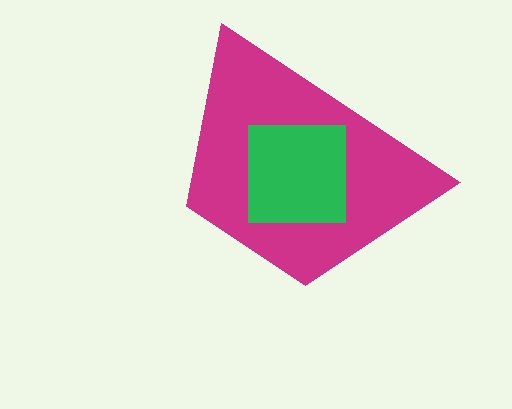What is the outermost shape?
The magenta trapezoid.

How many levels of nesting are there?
2.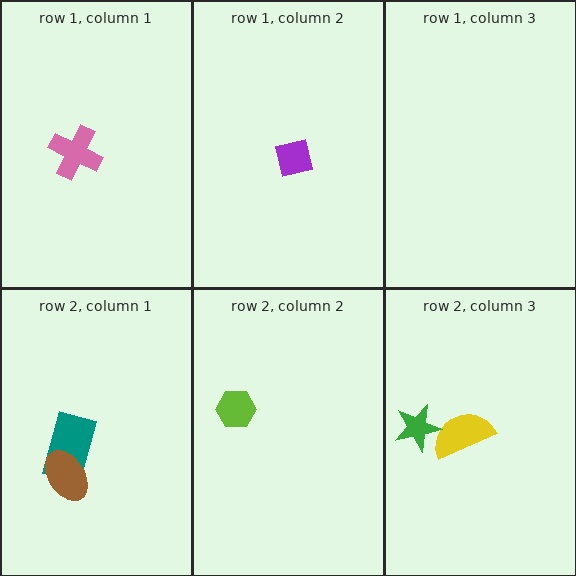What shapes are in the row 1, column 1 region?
The pink cross.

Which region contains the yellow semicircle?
The row 2, column 3 region.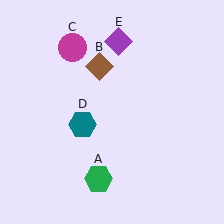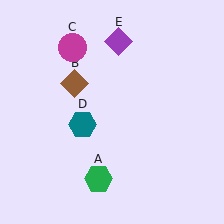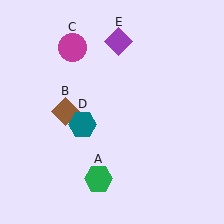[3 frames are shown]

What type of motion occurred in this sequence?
The brown diamond (object B) rotated counterclockwise around the center of the scene.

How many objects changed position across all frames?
1 object changed position: brown diamond (object B).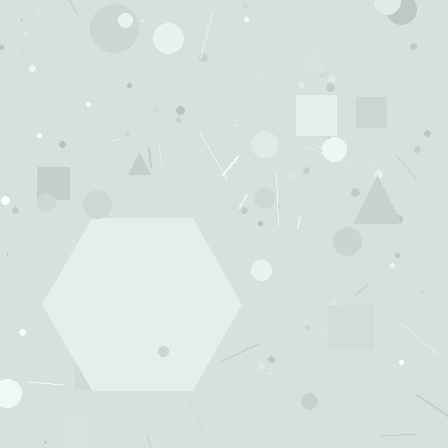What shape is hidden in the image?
A hexagon is hidden in the image.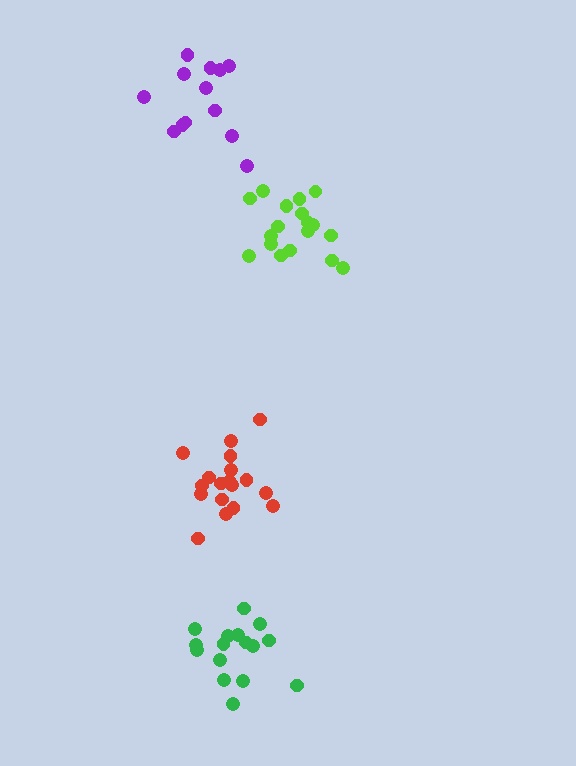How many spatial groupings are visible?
There are 4 spatial groupings.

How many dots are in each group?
Group 1: 18 dots, Group 2: 13 dots, Group 3: 18 dots, Group 4: 16 dots (65 total).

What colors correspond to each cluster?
The clusters are colored: red, purple, lime, green.